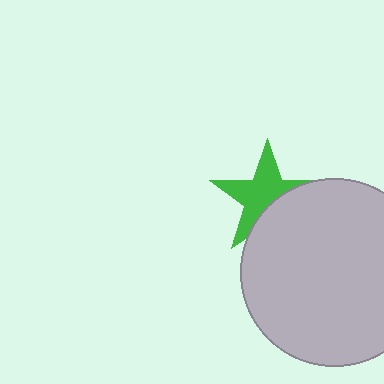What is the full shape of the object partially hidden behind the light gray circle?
The partially hidden object is a green star.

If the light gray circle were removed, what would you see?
You would see the complete green star.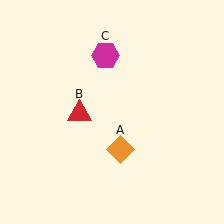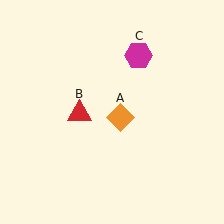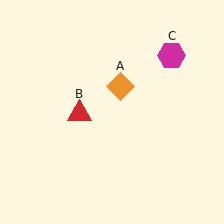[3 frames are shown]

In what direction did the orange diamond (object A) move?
The orange diamond (object A) moved up.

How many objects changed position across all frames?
2 objects changed position: orange diamond (object A), magenta hexagon (object C).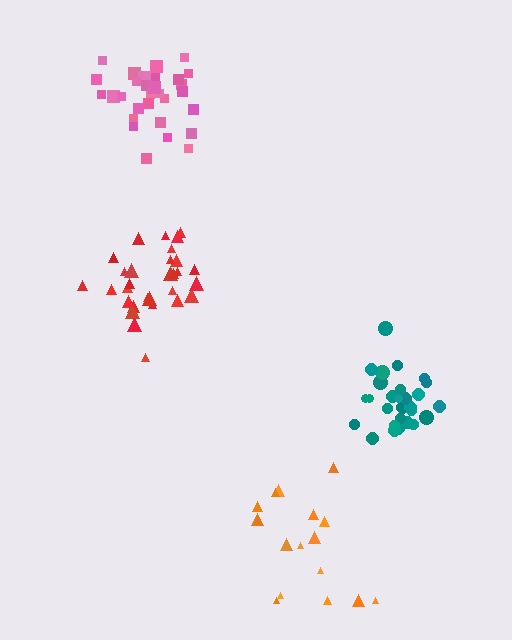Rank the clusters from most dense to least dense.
teal, pink, red, orange.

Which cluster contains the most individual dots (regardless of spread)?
Pink (33).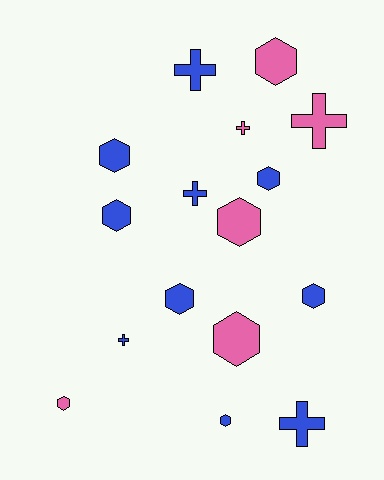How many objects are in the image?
There are 16 objects.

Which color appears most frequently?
Blue, with 10 objects.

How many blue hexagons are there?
There are 6 blue hexagons.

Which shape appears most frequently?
Hexagon, with 10 objects.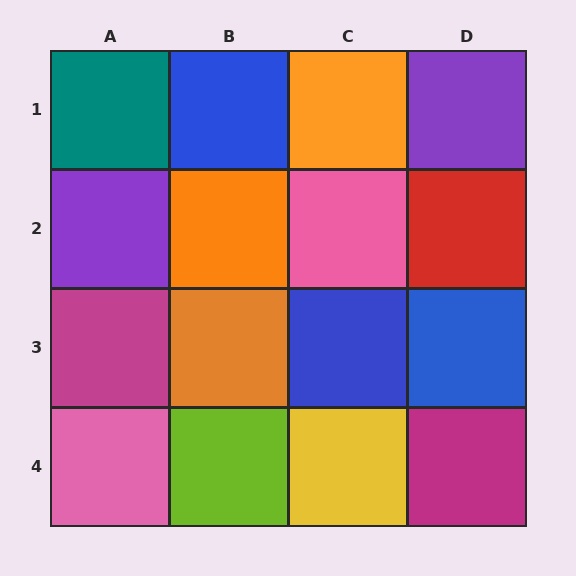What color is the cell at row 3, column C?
Blue.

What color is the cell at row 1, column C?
Orange.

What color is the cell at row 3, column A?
Magenta.